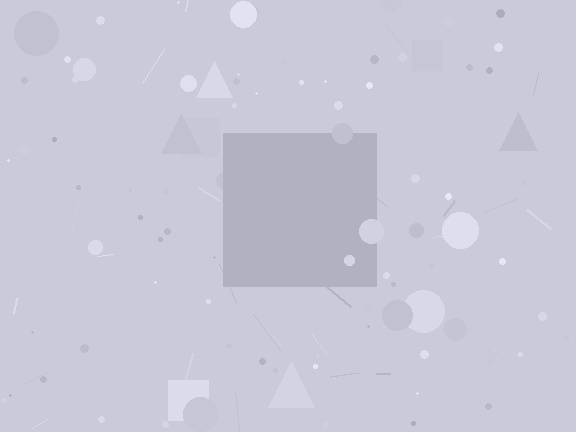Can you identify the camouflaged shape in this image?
The camouflaged shape is a square.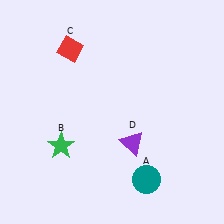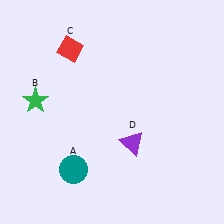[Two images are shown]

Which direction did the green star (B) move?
The green star (B) moved up.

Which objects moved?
The objects that moved are: the teal circle (A), the green star (B).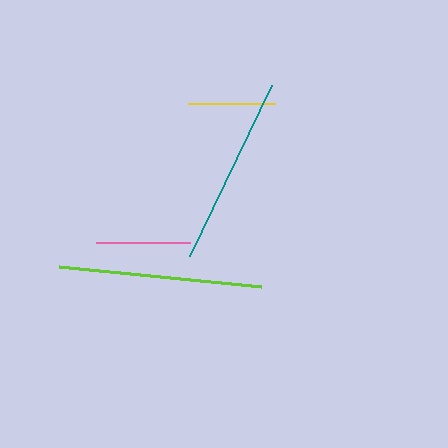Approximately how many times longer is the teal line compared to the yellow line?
The teal line is approximately 2.2 times the length of the yellow line.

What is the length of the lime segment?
The lime segment is approximately 203 pixels long.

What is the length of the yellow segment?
The yellow segment is approximately 87 pixels long.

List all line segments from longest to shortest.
From longest to shortest: lime, teal, pink, yellow.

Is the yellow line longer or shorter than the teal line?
The teal line is longer than the yellow line.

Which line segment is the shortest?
The yellow line is the shortest at approximately 87 pixels.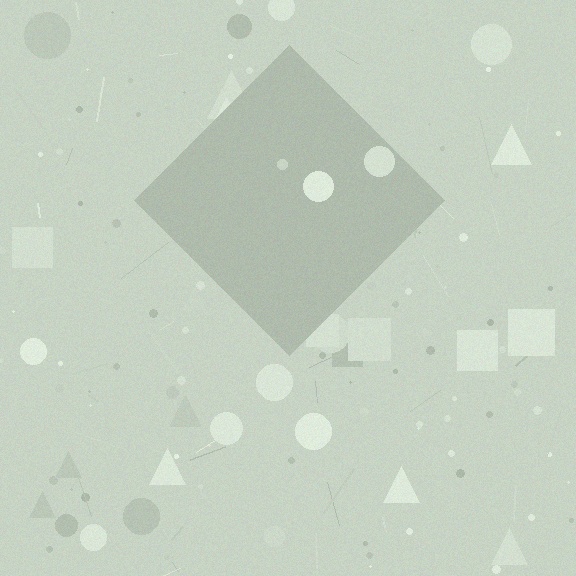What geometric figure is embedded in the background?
A diamond is embedded in the background.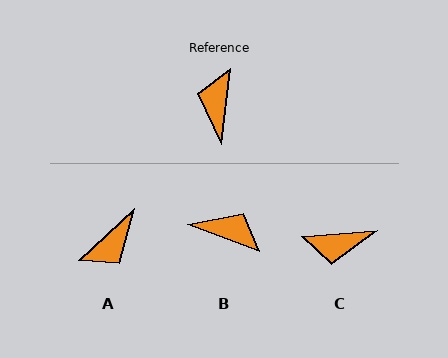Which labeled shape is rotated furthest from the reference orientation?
A, about 139 degrees away.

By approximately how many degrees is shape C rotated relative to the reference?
Approximately 101 degrees counter-clockwise.